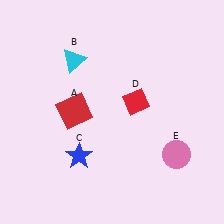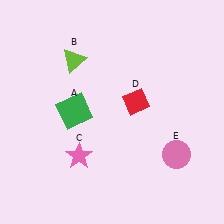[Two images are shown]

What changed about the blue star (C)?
In Image 1, C is blue. In Image 2, it changed to pink.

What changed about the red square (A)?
In Image 1, A is red. In Image 2, it changed to green.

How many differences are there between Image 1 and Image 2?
There are 3 differences between the two images.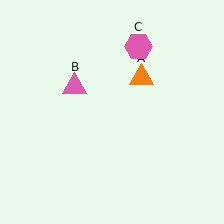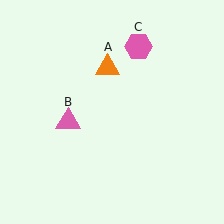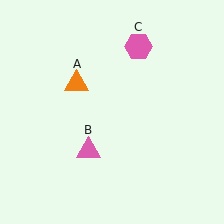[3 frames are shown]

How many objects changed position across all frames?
2 objects changed position: orange triangle (object A), pink triangle (object B).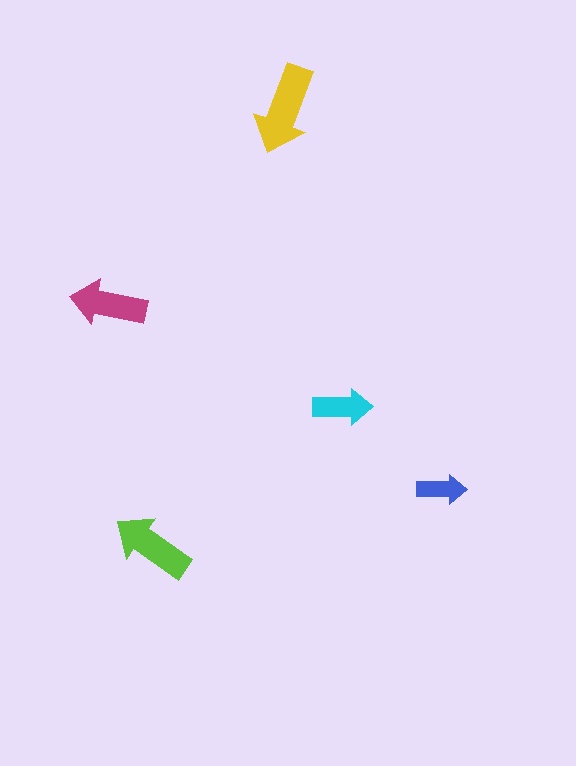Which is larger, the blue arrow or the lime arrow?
The lime one.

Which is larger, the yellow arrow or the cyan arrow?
The yellow one.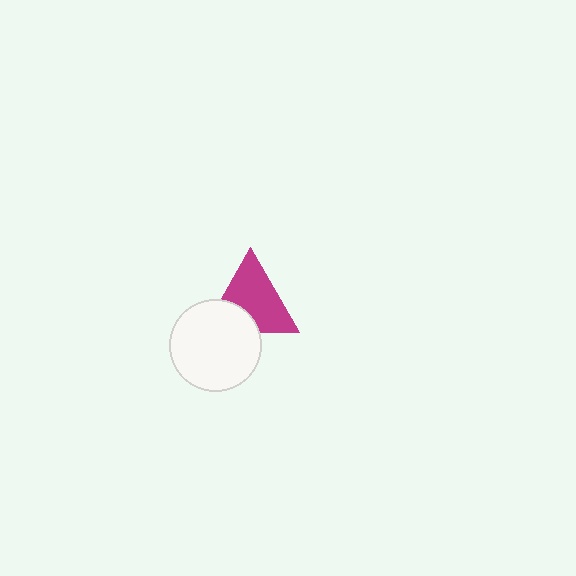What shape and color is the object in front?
The object in front is a white circle.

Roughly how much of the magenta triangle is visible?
Most of it is visible (roughly 70%).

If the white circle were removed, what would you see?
You would see the complete magenta triangle.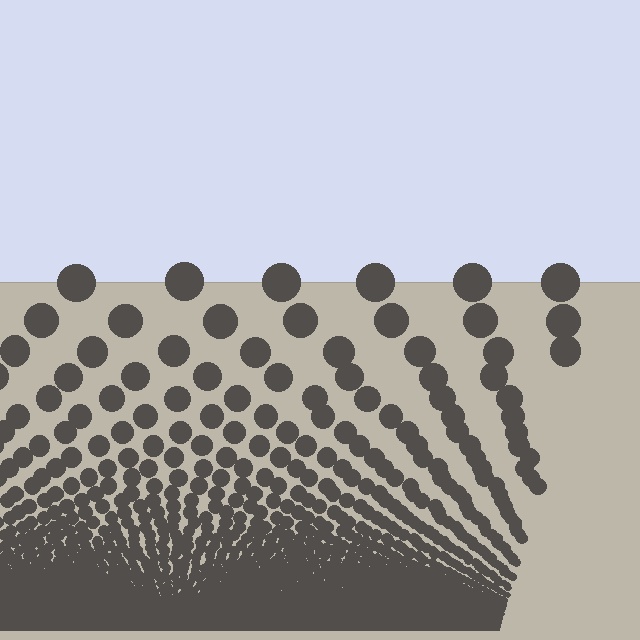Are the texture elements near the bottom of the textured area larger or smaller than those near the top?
Smaller. The gradient is inverted — elements near the bottom are smaller and denser.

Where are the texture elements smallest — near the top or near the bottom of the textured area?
Near the bottom.